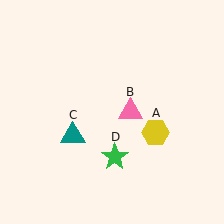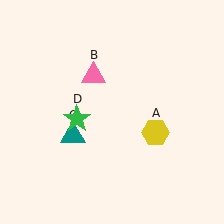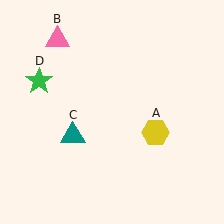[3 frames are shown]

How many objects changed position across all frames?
2 objects changed position: pink triangle (object B), green star (object D).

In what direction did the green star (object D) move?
The green star (object D) moved up and to the left.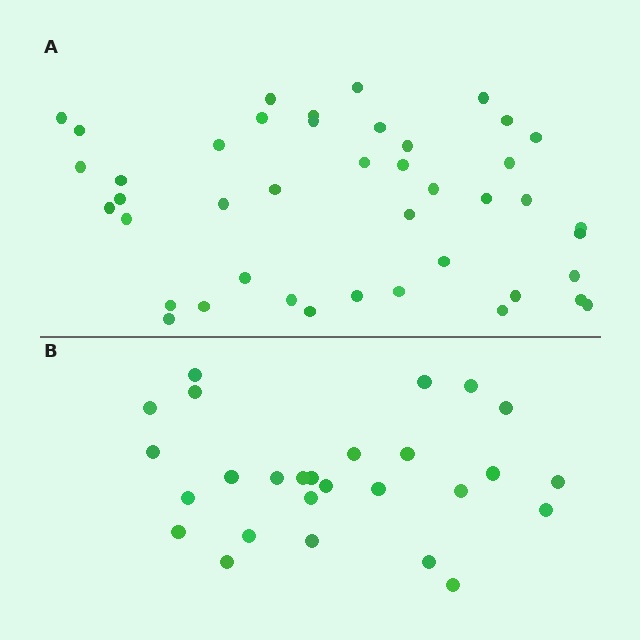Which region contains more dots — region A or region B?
Region A (the top region) has more dots.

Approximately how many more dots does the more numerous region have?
Region A has approximately 15 more dots than region B.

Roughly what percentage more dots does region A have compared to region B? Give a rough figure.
About 60% more.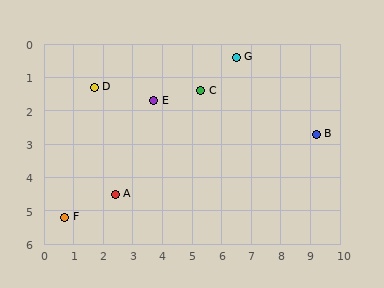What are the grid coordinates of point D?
Point D is at approximately (1.7, 1.3).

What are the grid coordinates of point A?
Point A is at approximately (2.4, 4.5).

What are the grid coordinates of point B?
Point B is at approximately (9.2, 2.7).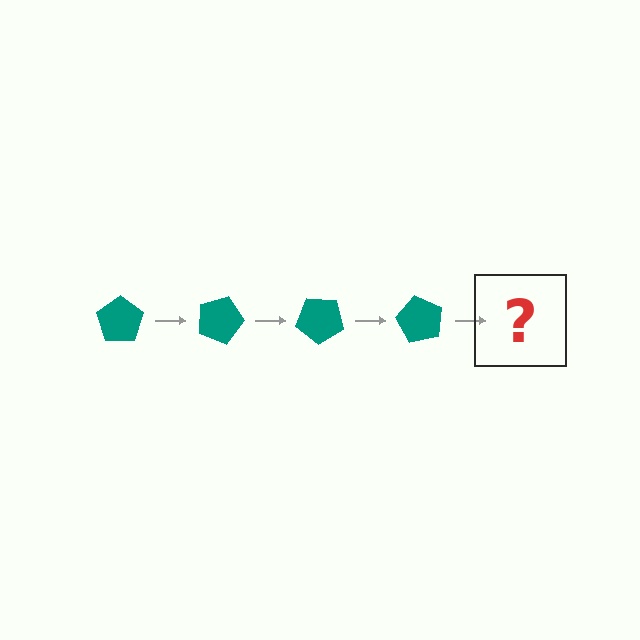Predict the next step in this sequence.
The next step is a teal pentagon rotated 80 degrees.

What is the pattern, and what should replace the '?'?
The pattern is that the pentagon rotates 20 degrees each step. The '?' should be a teal pentagon rotated 80 degrees.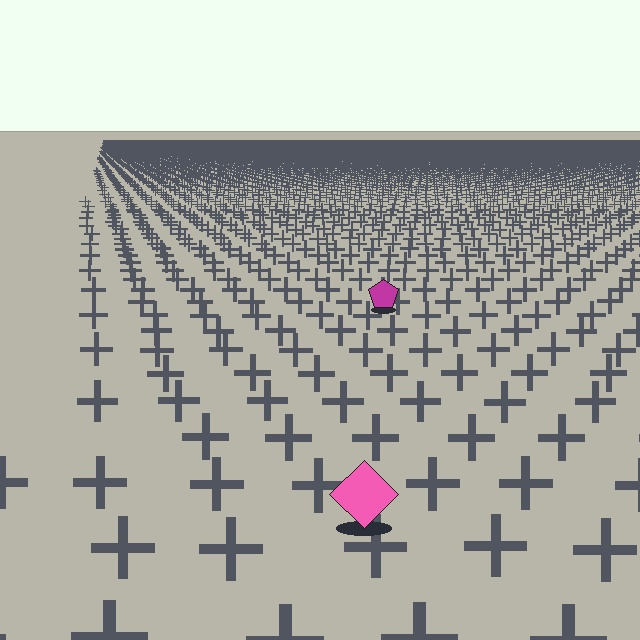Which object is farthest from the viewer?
The magenta pentagon is farthest from the viewer. It appears smaller and the ground texture around it is denser.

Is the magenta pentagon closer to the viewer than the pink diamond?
No. The pink diamond is closer — you can tell from the texture gradient: the ground texture is coarser near it.